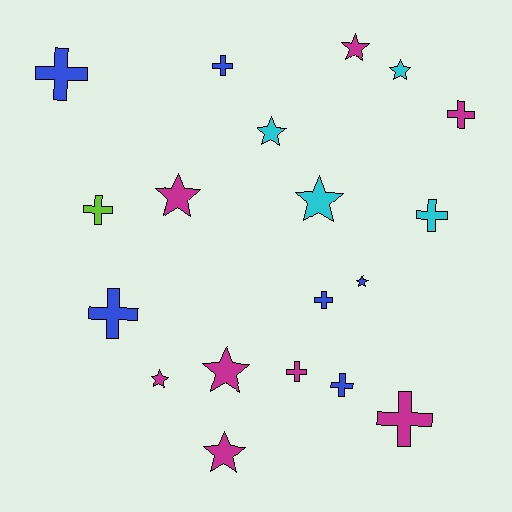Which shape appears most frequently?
Cross, with 10 objects.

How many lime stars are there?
There are no lime stars.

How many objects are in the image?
There are 19 objects.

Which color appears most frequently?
Magenta, with 8 objects.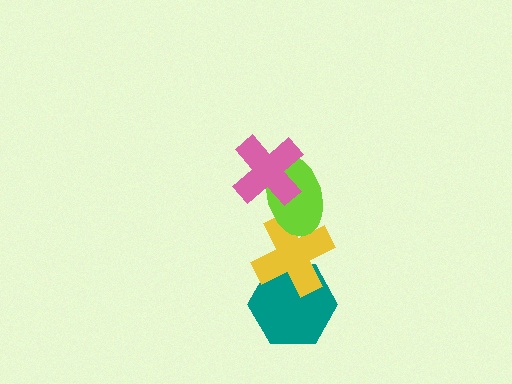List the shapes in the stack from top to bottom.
From top to bottom: the pink cross, the lime ellipse, the yellow cross, the teal hexagon.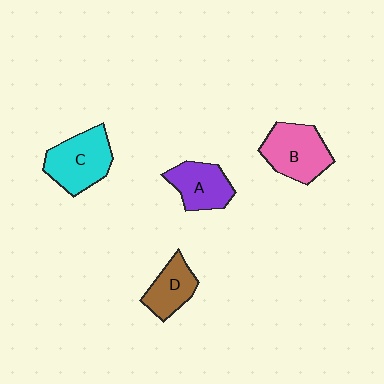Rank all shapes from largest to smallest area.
From largest to smallest: C (cyan), B (pink), A (purple), D (brown).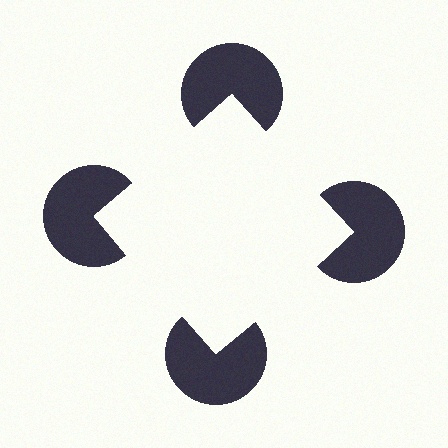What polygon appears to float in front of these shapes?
An illusory square — its edges are inferred from the aligned wedge cuts in the pac-man discs, not physically drawn.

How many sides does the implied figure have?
4 sides.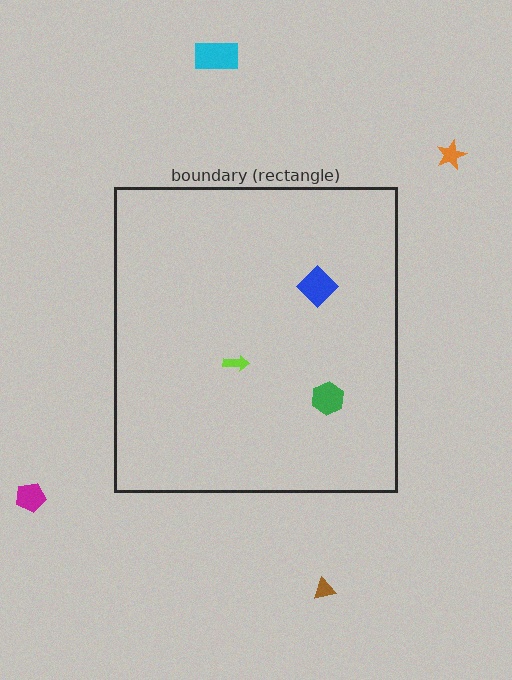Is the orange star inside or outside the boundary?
Outside.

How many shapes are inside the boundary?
3 inside, 4 outside.